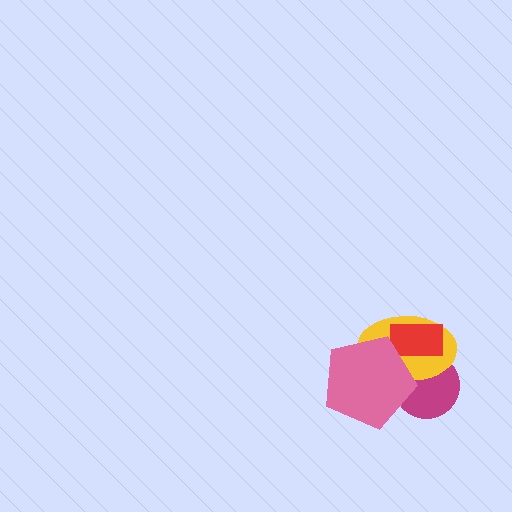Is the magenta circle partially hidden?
Yes, it is partially covered by another shape.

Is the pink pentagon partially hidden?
No, no other shape covers it.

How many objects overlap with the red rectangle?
3 objects overlap with the red rectangle.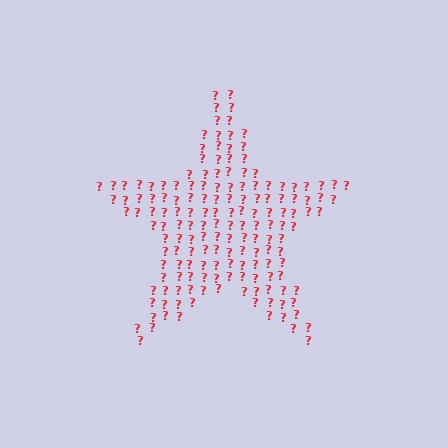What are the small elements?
The small elements are question marks.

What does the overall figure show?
The overall figure shows a star.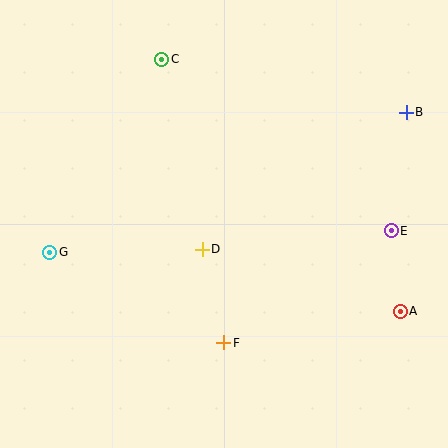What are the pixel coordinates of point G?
Point G is at (50, 252).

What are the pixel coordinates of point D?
Point D is at (202, 249).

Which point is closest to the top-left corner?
Point C is closest to the top-left corner.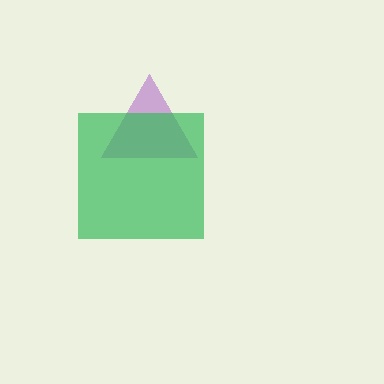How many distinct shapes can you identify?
There are 2 distinct shapes: a purple triangle, a green square.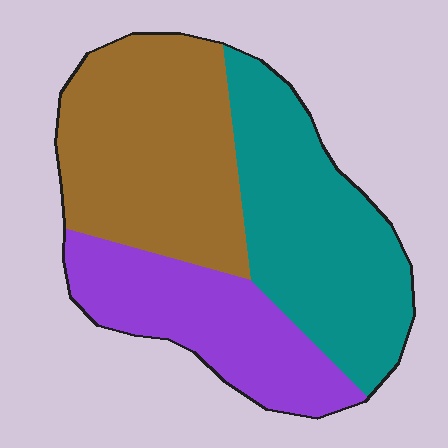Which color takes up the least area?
Purple, at roughly 25%.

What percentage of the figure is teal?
Teal covers 36% of the figure.